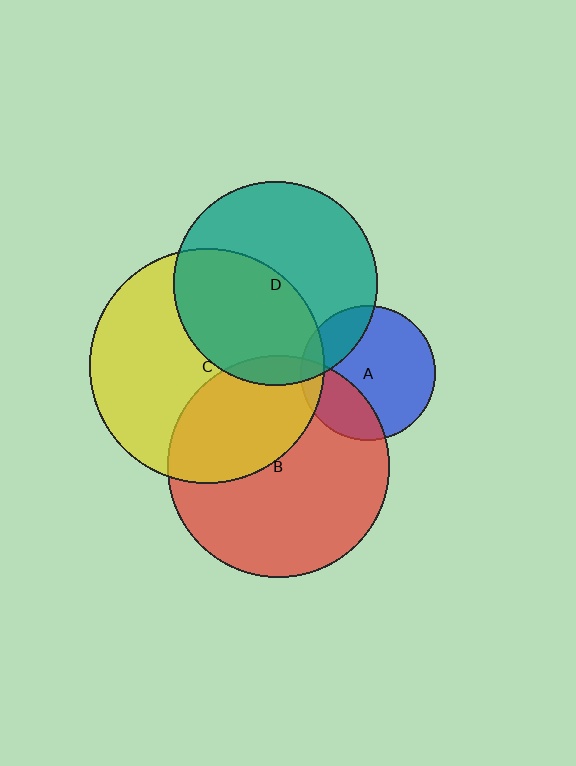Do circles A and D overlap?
Yes.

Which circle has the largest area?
Circle C (yellow).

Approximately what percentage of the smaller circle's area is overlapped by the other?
Approximately 20%.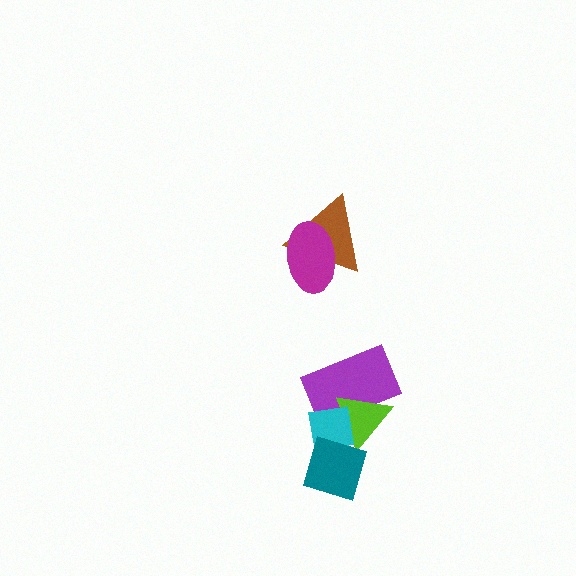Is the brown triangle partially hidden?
Yes, it is partially covered by another shape.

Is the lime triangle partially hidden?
Yes, it is partially covered by another shape.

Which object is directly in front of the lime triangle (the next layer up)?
The cyan square is directly in front of the lime triangle.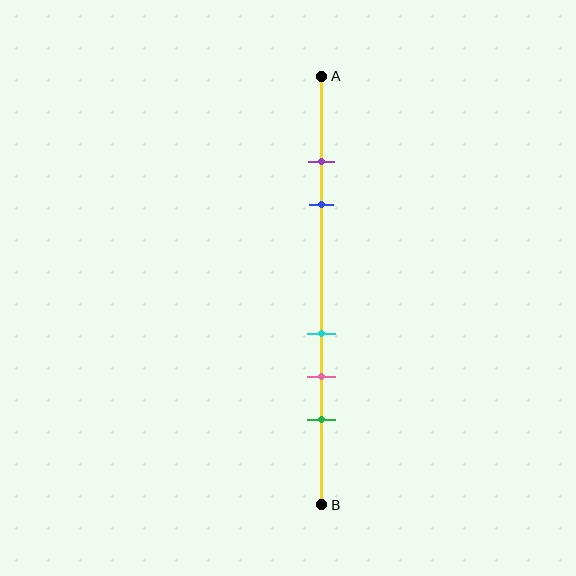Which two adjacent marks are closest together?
The purple and blue marks are the closest adjacent pair.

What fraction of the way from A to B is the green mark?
The green mark is approximately 80% (0.8) of the way from A to B.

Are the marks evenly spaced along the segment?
No, the marks are not evenly spaced.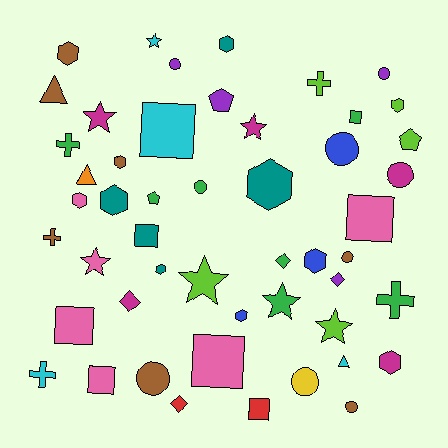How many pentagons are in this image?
There are 3 pentagons.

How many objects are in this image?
There are 50 objects.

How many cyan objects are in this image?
There are 4 cyan objects.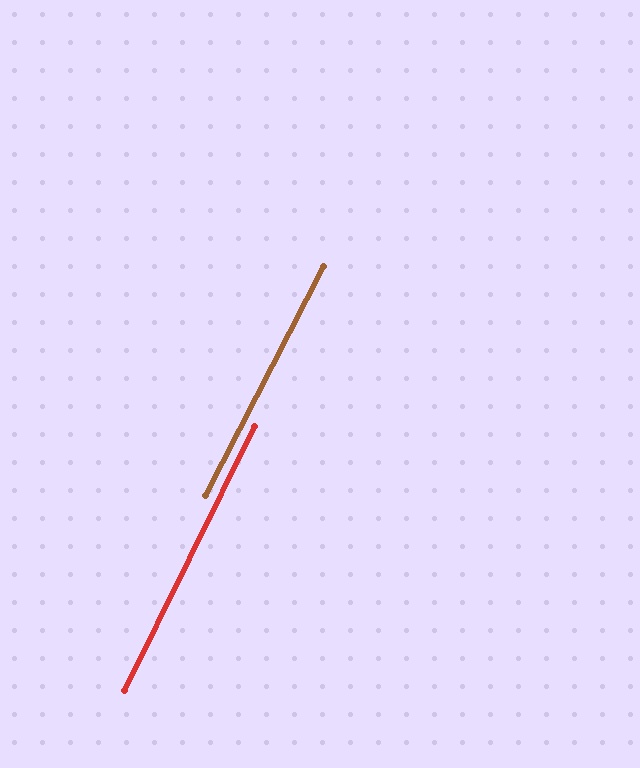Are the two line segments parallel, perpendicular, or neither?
Parallel — their directions differ by only 1.0°.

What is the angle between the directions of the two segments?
Approximately 1 degree.